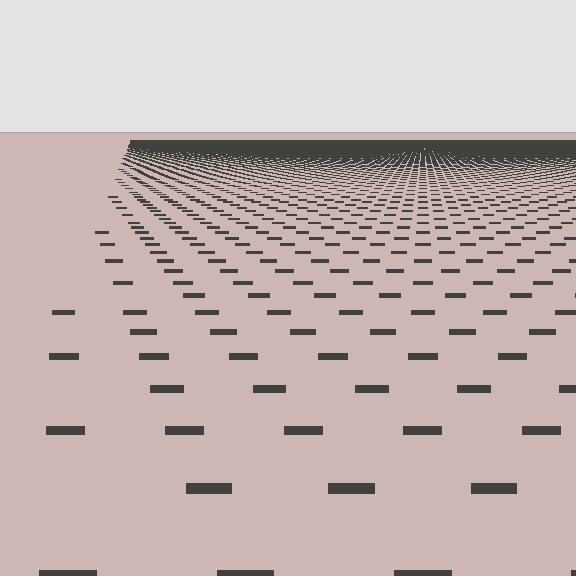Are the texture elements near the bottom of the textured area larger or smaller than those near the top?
Larger. Near the bottom, elements are closer to the viewer and appear at a bigger on-screen size.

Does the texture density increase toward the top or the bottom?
Density increases toward the top.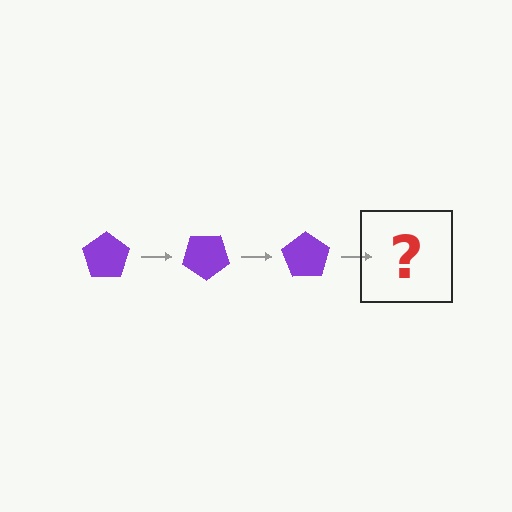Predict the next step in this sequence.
The next step is a purple pentagon rotated 105 degrees.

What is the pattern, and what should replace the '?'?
The pattern is that the pentagon rotates 35 degrees each step. The '?' should be a purple pentagon rotated 105 degrees.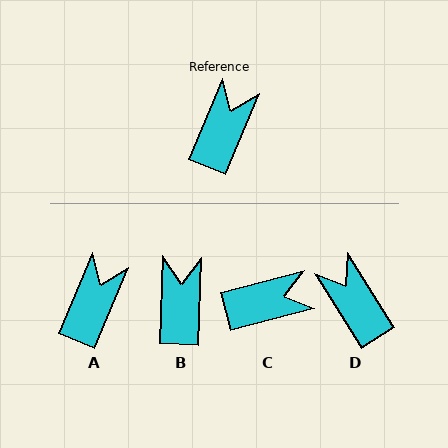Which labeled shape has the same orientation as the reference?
A.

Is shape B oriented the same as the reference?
No, it is off by about 20 degrees.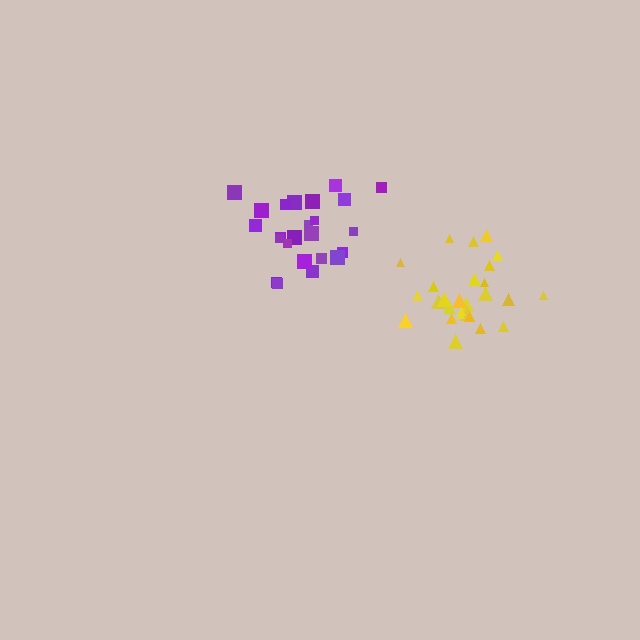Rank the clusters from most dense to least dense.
yellow, purple.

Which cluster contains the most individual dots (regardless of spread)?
Yellow (27).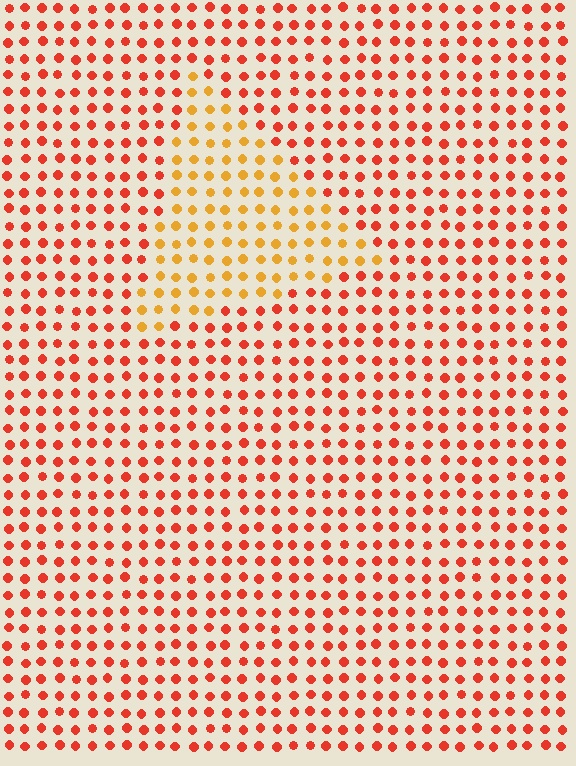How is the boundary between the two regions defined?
The boundary is defined purely by a slight shift in hue (about 35 degrees). Spacing, size, and orientation are identical on both sides.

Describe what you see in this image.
The image is filled with small red elements in a uniform arrangement. A triangle-shaped region is visible where the elements are tinted to a slightly different hue, forming a subtle color boundary.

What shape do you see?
I see a triangle.